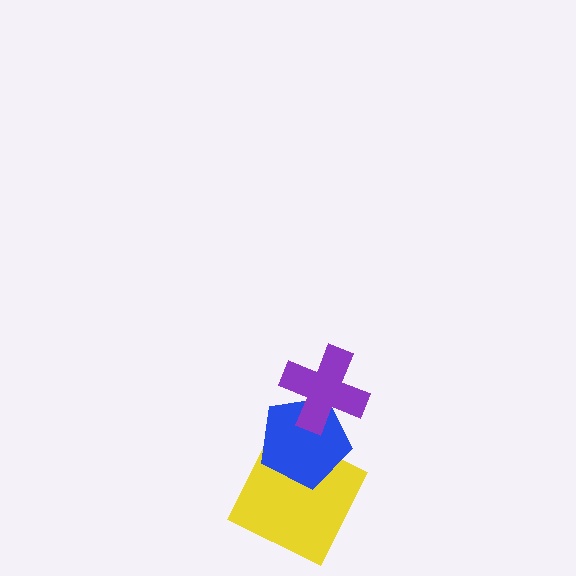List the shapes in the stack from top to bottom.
From top to bottom: the purple cross, the blue pentagon, the yellow square.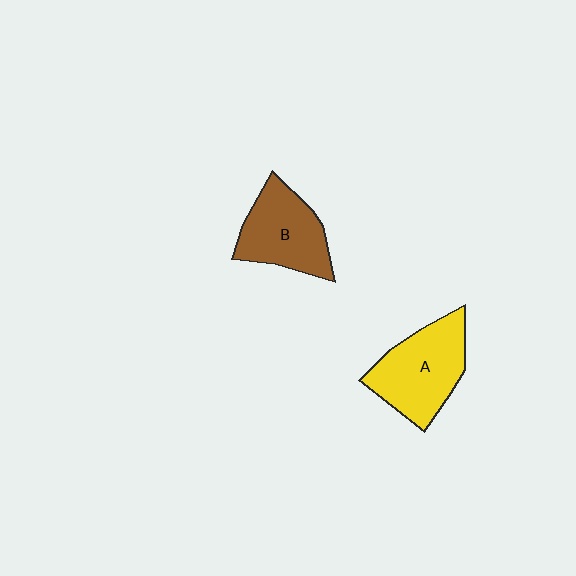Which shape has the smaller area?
Shape B (brown).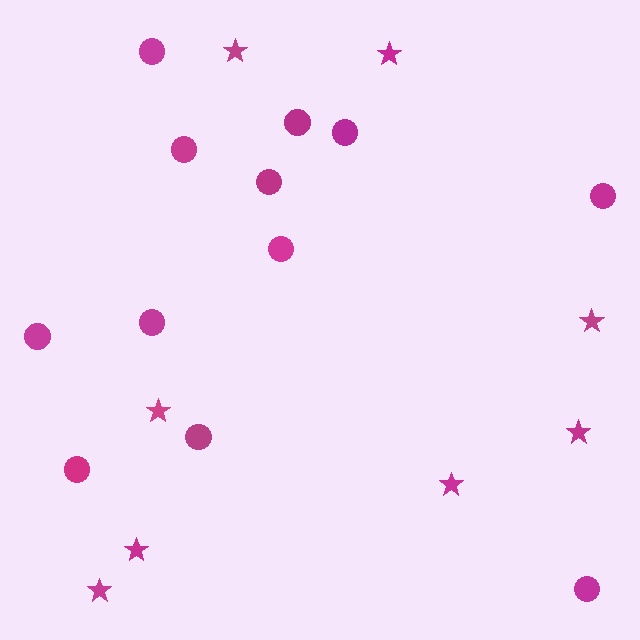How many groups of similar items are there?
There are 2 groups: one group of stars (8) and one group of circles (12).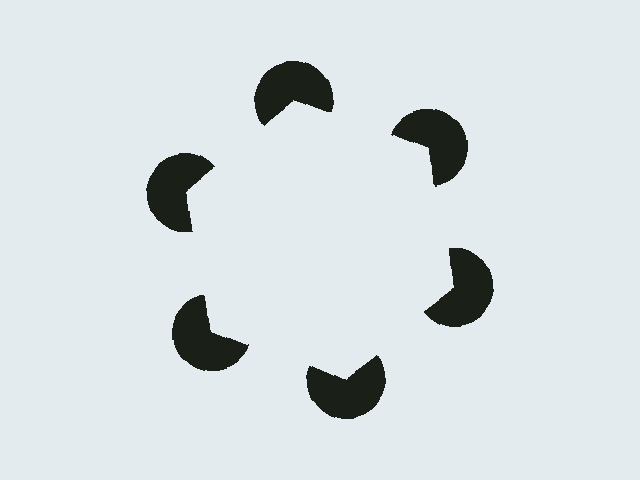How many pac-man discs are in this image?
There are 6 — one at each vertex of the illusory hexagon.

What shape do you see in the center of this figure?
An illusory hexagon — its edges are inferred from the aligned wedge cuts in the pac-man discs, not physically drawn.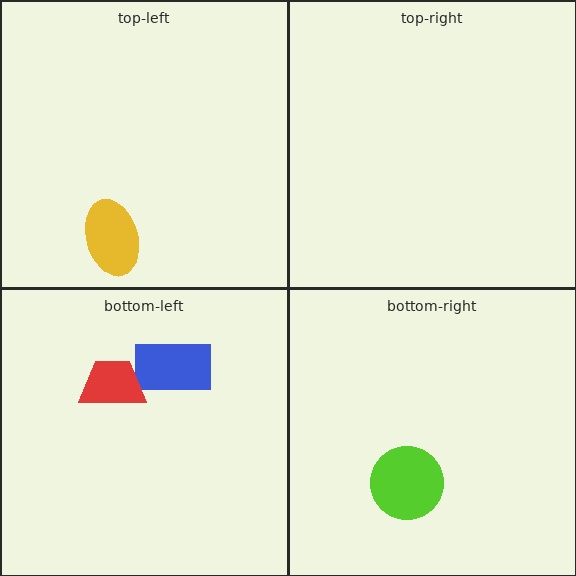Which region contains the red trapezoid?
The bottom-left region.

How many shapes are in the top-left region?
1.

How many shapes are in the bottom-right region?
1.